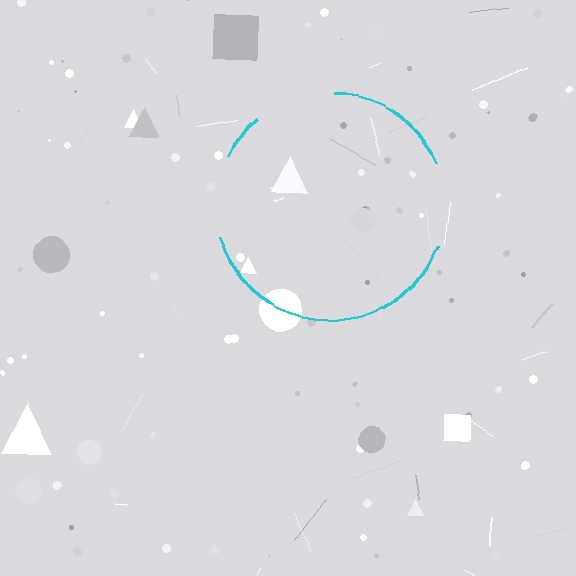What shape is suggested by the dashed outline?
The dashed outline suggests a circle.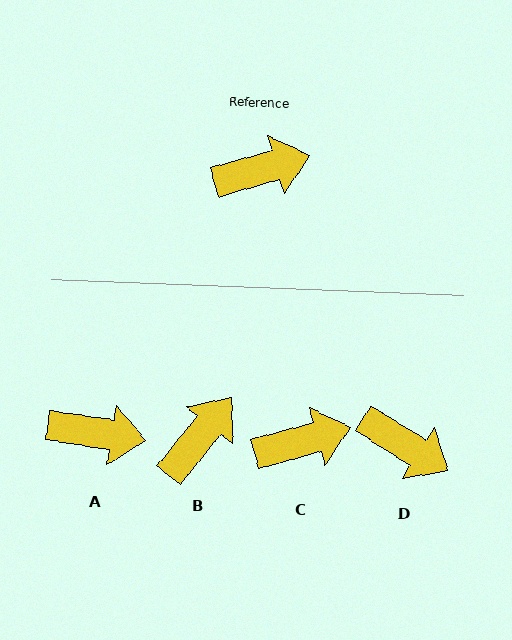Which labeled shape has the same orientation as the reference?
C.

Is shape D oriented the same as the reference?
No, it is off by about 48 degrees.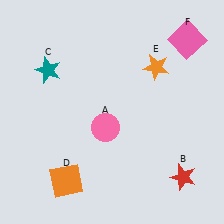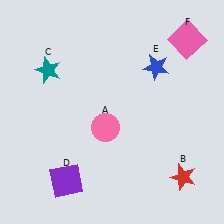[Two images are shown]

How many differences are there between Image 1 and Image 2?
There are 2 differences between the two images.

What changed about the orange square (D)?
In Image 1, D is orange. In Image 2, it changed to purple.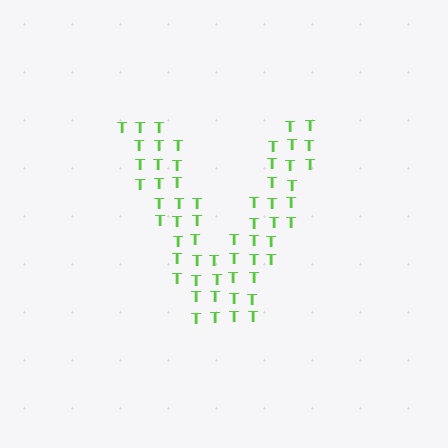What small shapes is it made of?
It is made of small letter T's.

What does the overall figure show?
The overall figure shows the letter V.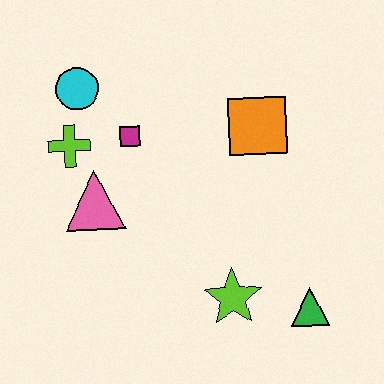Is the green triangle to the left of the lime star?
No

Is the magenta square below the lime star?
No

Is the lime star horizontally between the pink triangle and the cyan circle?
No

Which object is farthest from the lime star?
The cyan circle is farthest from the lime star.